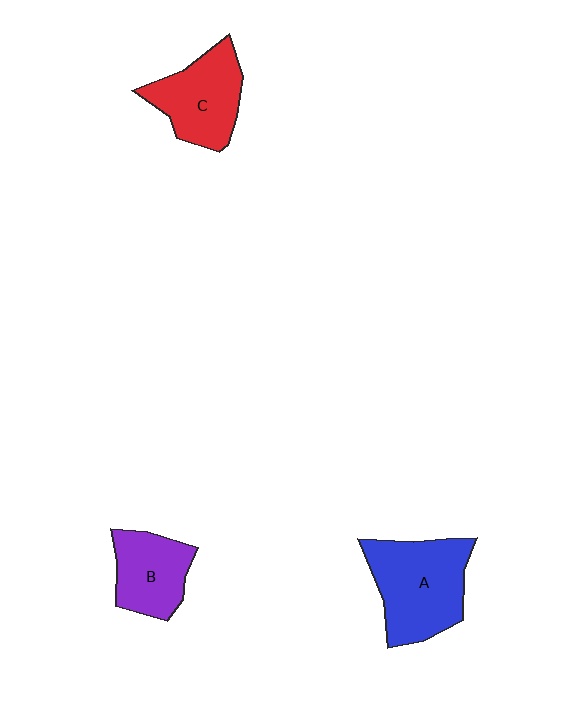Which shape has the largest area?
Shape A (blue).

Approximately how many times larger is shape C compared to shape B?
Approximately 1.2 times.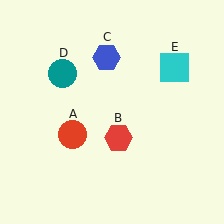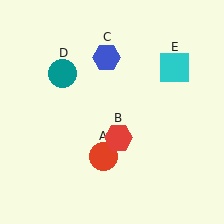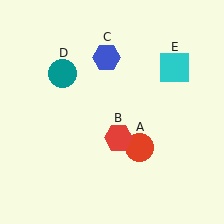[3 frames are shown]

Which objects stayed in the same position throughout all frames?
Red hexagon (object B) and blue hexagon (object C) and teal circle (object D) and cyan square (object E) remained stationary.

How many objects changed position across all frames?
1 object changed position: red circle (object A).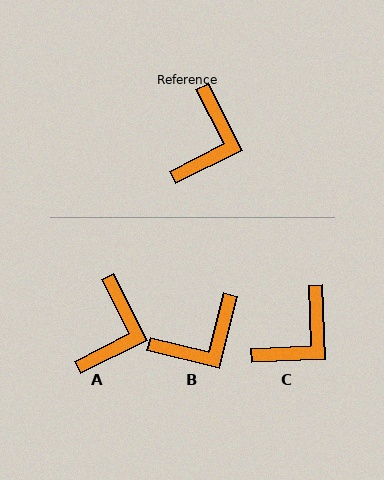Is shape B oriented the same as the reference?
No, it is off by about 41 degrees.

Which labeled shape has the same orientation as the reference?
A.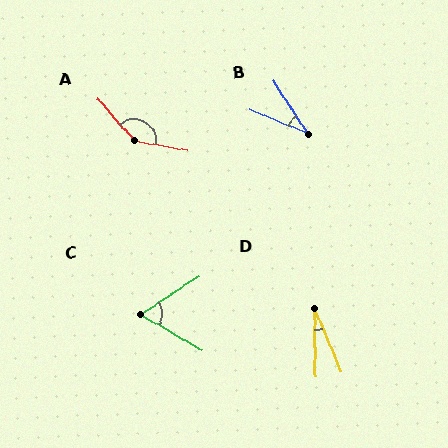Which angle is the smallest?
D, at approximately 22 degrees.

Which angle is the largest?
A, at approximately 142 degrees.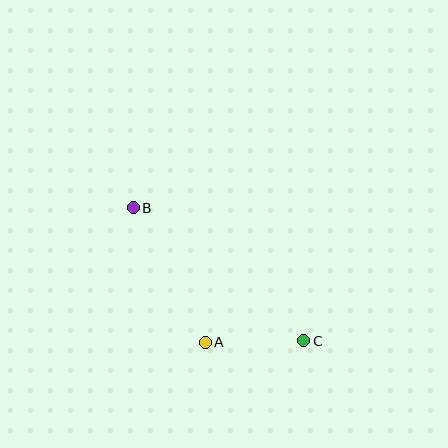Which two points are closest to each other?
Points A and C are closest to each other.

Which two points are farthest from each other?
Points B and C are farthest from each other.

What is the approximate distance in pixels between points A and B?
The distance between A and B is approximately 152 pixels.